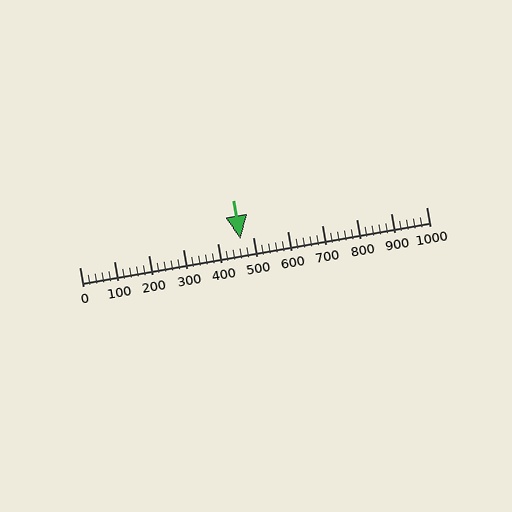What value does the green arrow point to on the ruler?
The green arrow points to approximately 465.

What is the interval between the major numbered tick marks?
The major tick marks are spaced 100 units apart.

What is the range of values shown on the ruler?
The ruler shows values from 0 to 1000.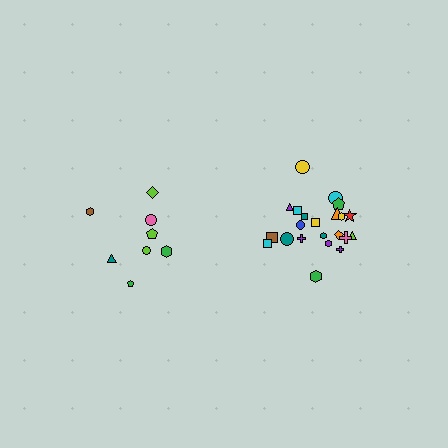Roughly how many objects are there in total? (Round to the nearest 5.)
Roughly 30 objects in total.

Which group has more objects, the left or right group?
The right group.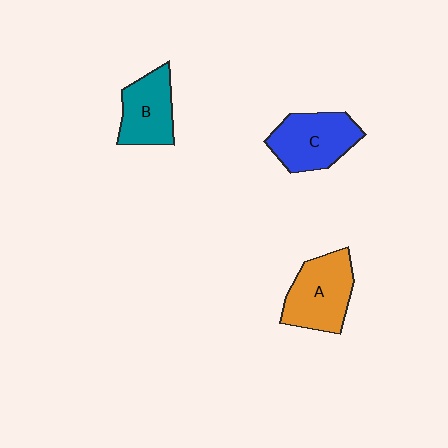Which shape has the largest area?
Shape A (orange).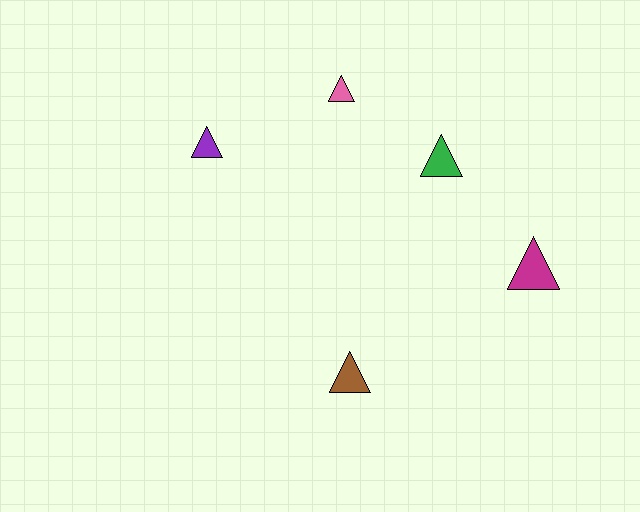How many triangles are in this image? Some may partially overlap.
There are 5 triangles.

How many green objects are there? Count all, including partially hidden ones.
There is 1 green object.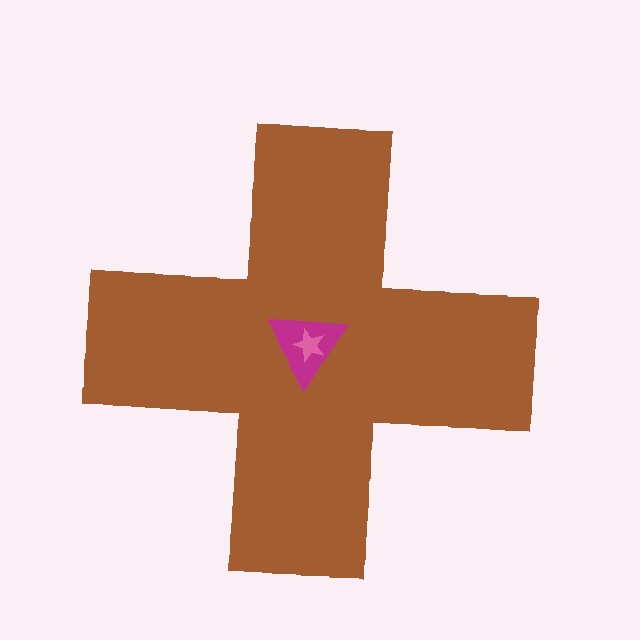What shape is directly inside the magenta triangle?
The pink star.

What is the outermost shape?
The brown cross.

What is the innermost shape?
The pink star.